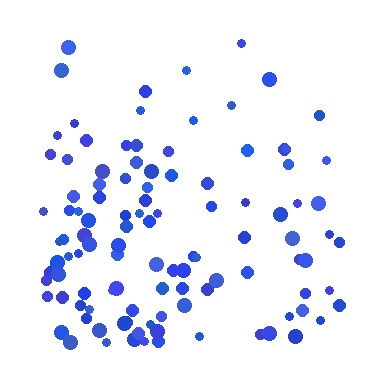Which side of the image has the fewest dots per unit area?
The top.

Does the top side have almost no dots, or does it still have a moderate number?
Still a moderate number, just noticeably fewer than the bottom.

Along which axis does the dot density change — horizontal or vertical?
Vertical.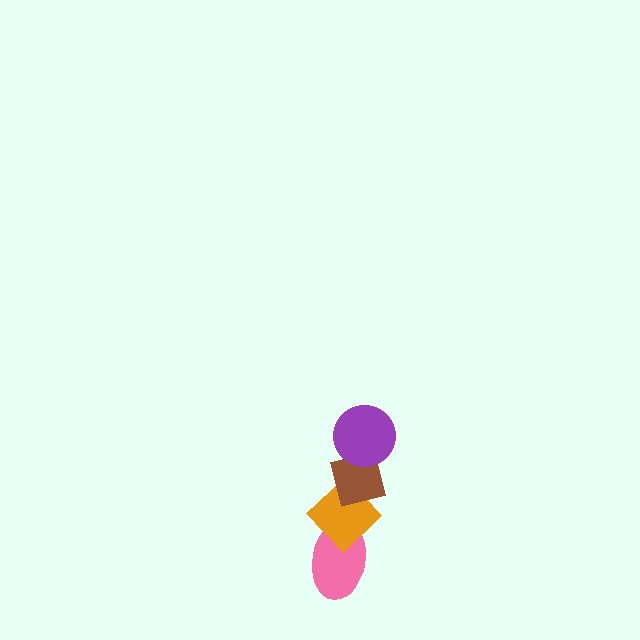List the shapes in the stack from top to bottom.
From top to bottom: the purple circle, the brown square, the orange diamond, the pink ellipse.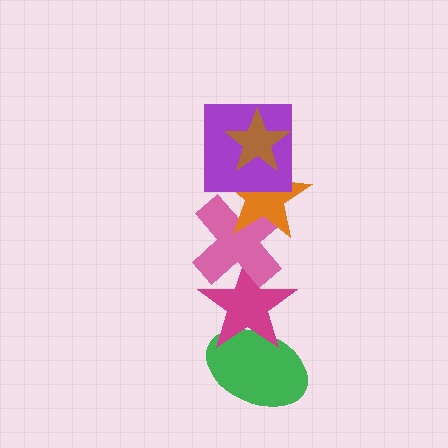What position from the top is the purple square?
The purple square is 2nd from the top.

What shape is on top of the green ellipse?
The magenta star is on top of the green ellipse.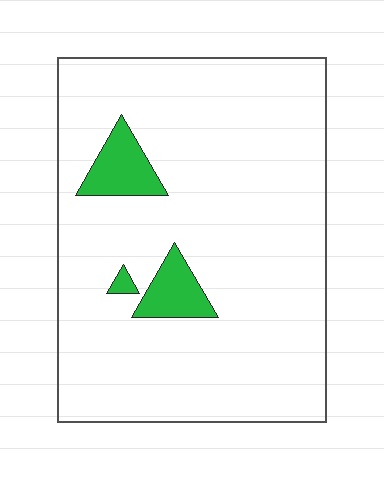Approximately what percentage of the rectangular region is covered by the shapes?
Approximately 10%.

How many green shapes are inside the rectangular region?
3.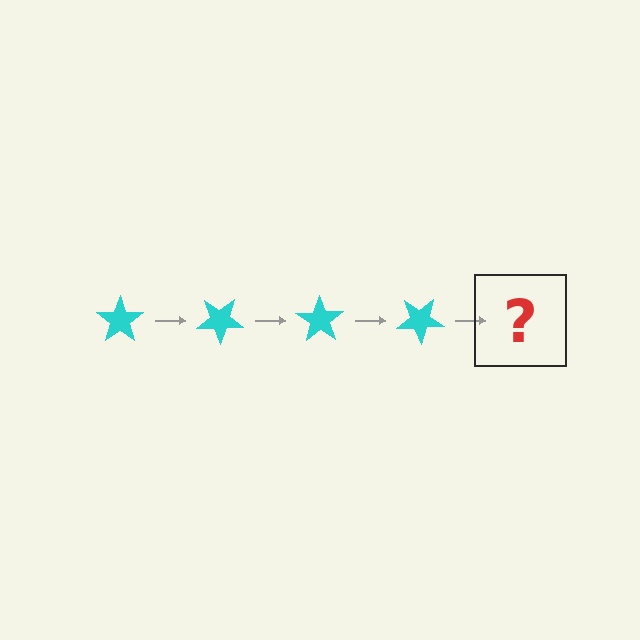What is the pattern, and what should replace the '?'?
The pattern is that the star rotates 35 degrees each step. The '?' should be a cyan star rotated 140 degrees.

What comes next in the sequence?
The next element should be a cyan star rotated 140 degrees.